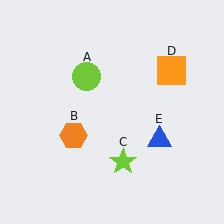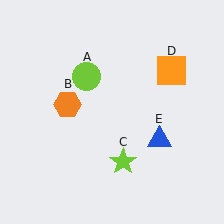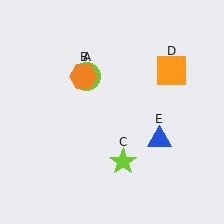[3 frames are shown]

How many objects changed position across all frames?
1 object changed position: orange hexagon (object B).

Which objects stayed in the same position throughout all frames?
Lime circle (object A) and lime star (object C) and orange square (object D) and blue triangle (object E) remained stationary.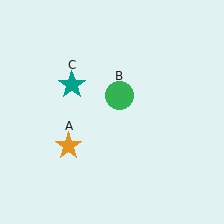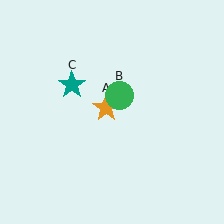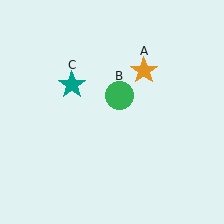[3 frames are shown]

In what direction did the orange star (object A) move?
The orange star (object A) moved up and to the right.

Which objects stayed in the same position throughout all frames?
Green circle (object B) and teal star (object C) remained stationary.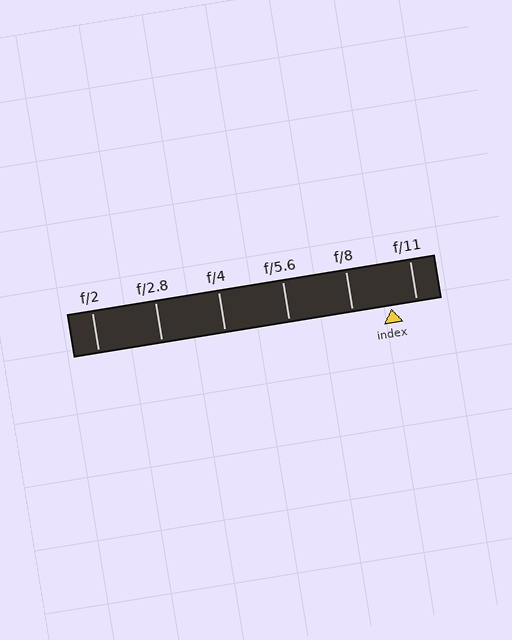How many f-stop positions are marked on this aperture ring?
There are 6 f-stop positions marked.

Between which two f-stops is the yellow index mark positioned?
The index mark is between f/8 and f/11.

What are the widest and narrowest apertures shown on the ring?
The widest aperture shown is f/2 and the narrowest is f/11.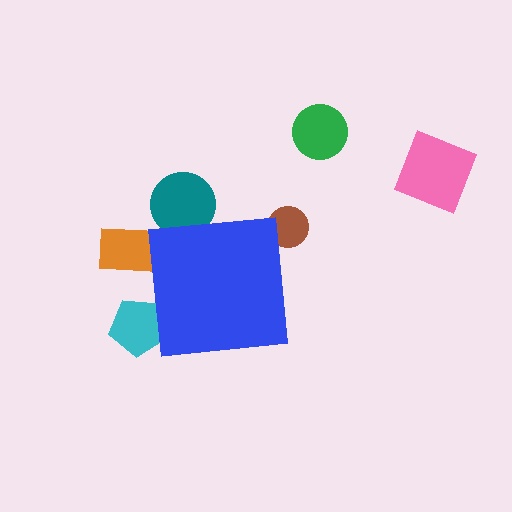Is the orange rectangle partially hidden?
Yes, the orange rectangle is partially hidden behind the blue square.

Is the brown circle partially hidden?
Yes, the brown circle is partially hidden behind the blue square.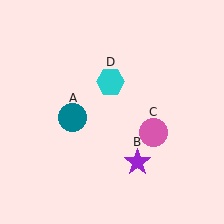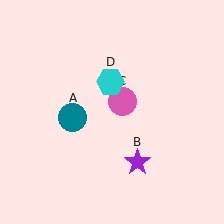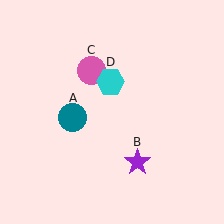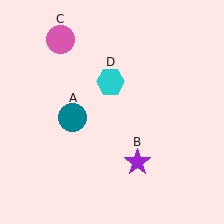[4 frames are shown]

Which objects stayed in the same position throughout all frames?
Teal circle (object A) and purple star (object B) and cyan hexagon (object D) remained stationary.